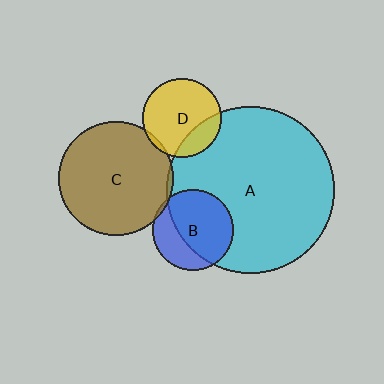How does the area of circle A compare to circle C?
Approximately 2.1 times.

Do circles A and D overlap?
Yes.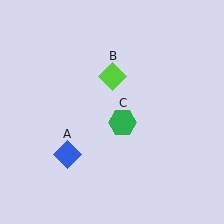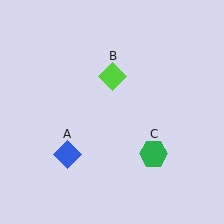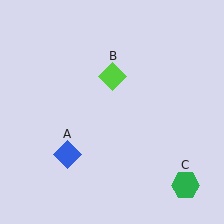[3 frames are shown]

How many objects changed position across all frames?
1 object changed position: green hexagon (object C).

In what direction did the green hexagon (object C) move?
The green hexagon (object C) moved down and to the right.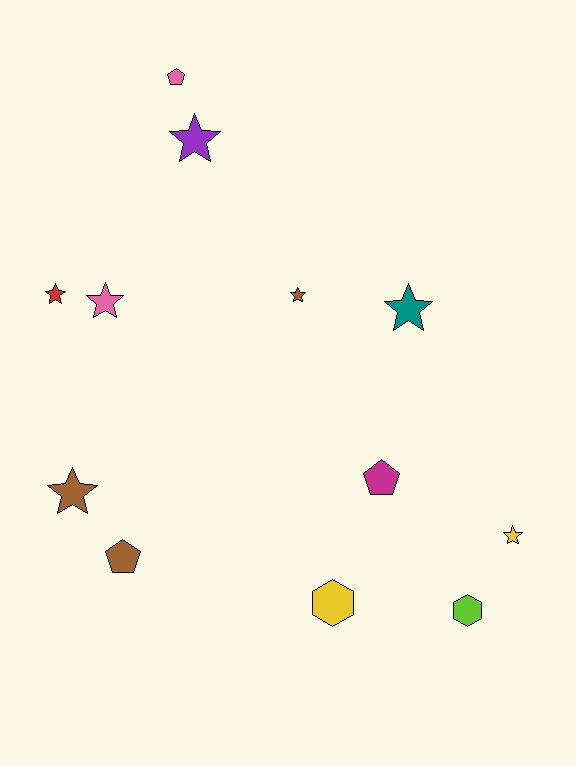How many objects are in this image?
There are 12 objects.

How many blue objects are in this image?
There are no blue objects.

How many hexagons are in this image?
There are 2 hexagons.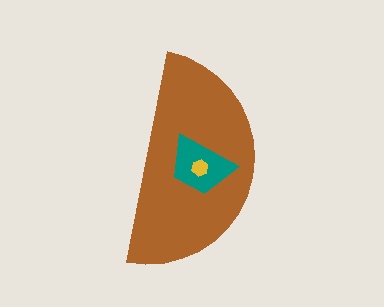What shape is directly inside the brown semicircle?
The teal trapezoid.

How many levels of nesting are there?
3.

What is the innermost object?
The yellow hexagon.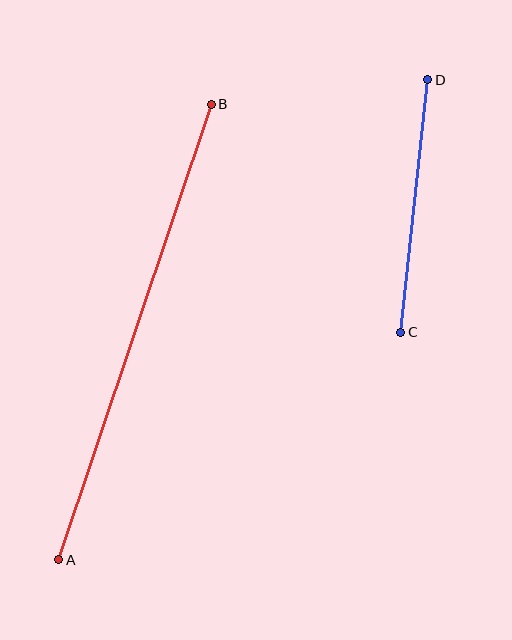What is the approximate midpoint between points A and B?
The midpoint is at approximately (135, 332) pixels.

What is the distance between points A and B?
The distance is approximately 480 pixels.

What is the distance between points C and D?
The distance is approximately 254 pixels.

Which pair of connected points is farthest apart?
Points A and B are farthest apart.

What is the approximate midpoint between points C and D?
The midpoint is at approximately (414, 206) pixels.